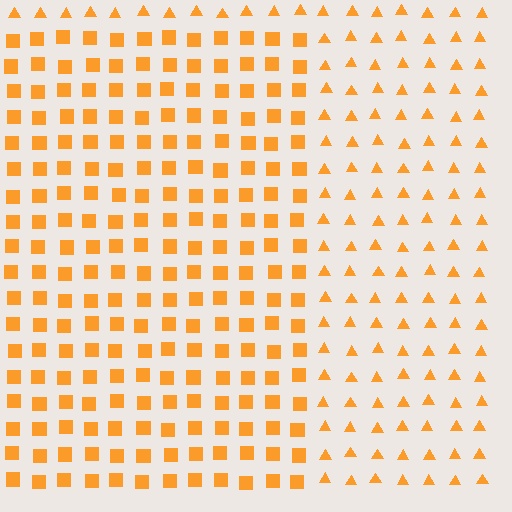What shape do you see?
I see a rectangle.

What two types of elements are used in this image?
The image uses squares inside the rectangle region and triangles outside it.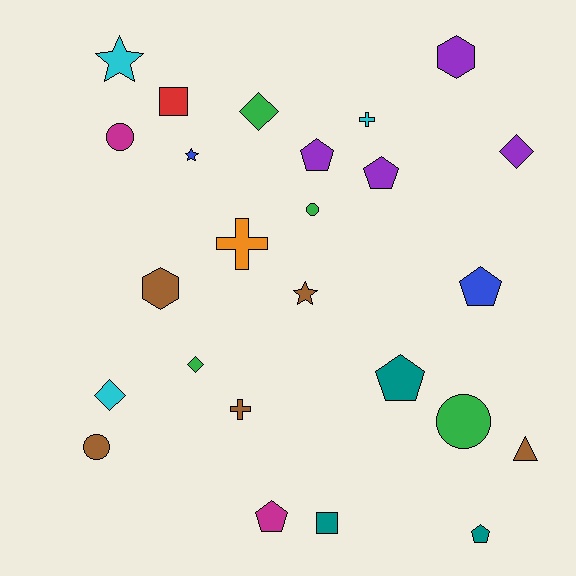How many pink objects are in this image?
There are no pink objects.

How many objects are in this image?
There are 25 objects.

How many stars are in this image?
There are 3 stars.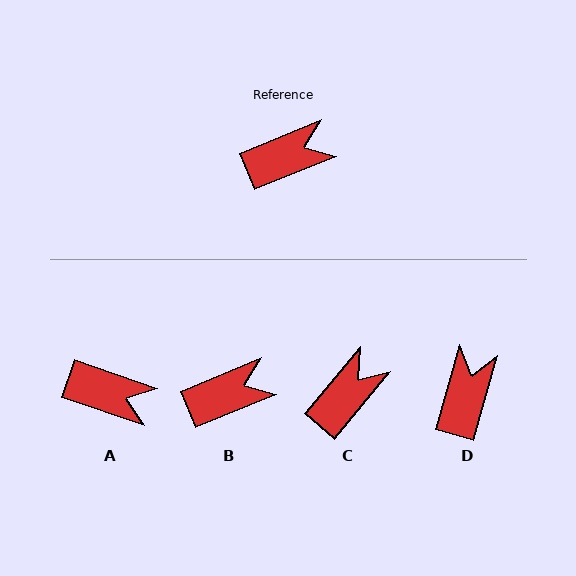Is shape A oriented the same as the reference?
No, it is off by about 41 degrees.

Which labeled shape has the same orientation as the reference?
B.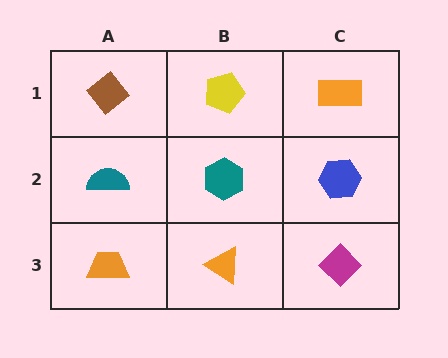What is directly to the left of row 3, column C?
An orange triangle.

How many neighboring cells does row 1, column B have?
3.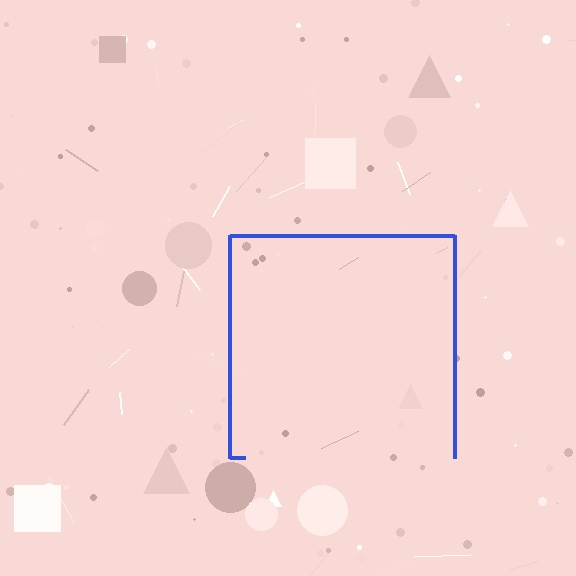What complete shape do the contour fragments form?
The contour fragments form a square.